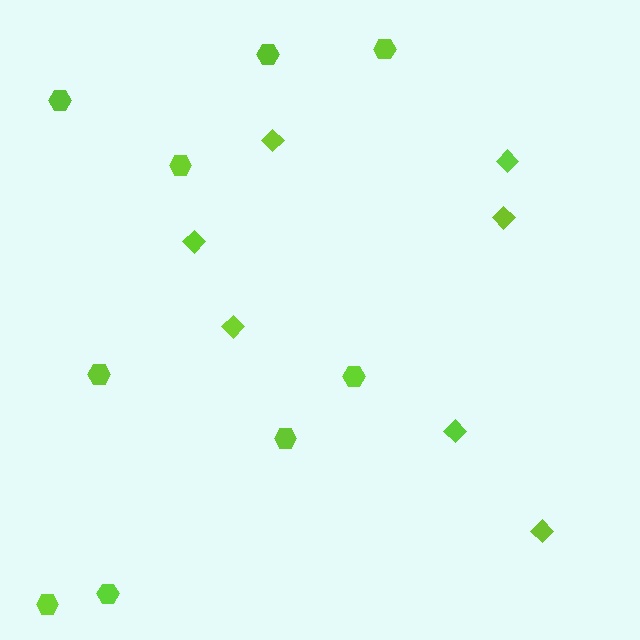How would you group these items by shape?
There are 2 groups: one group of diamonds (7) and one group of hexagons (9).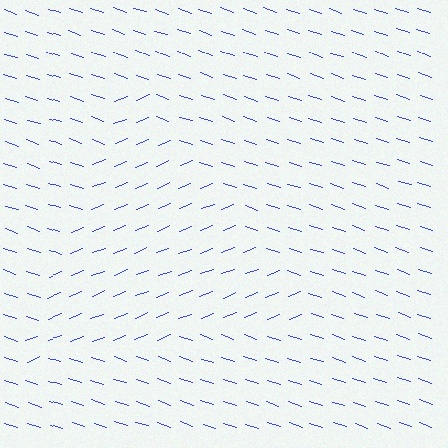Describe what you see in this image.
The image is filled with small blue line segments. A triangle region in the image has lines oriented differently from the surrounding lines, creating a visible texture boundary.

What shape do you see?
I see a triangle.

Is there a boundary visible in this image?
Yes, there is a texture boundary formed by a change in line orientation.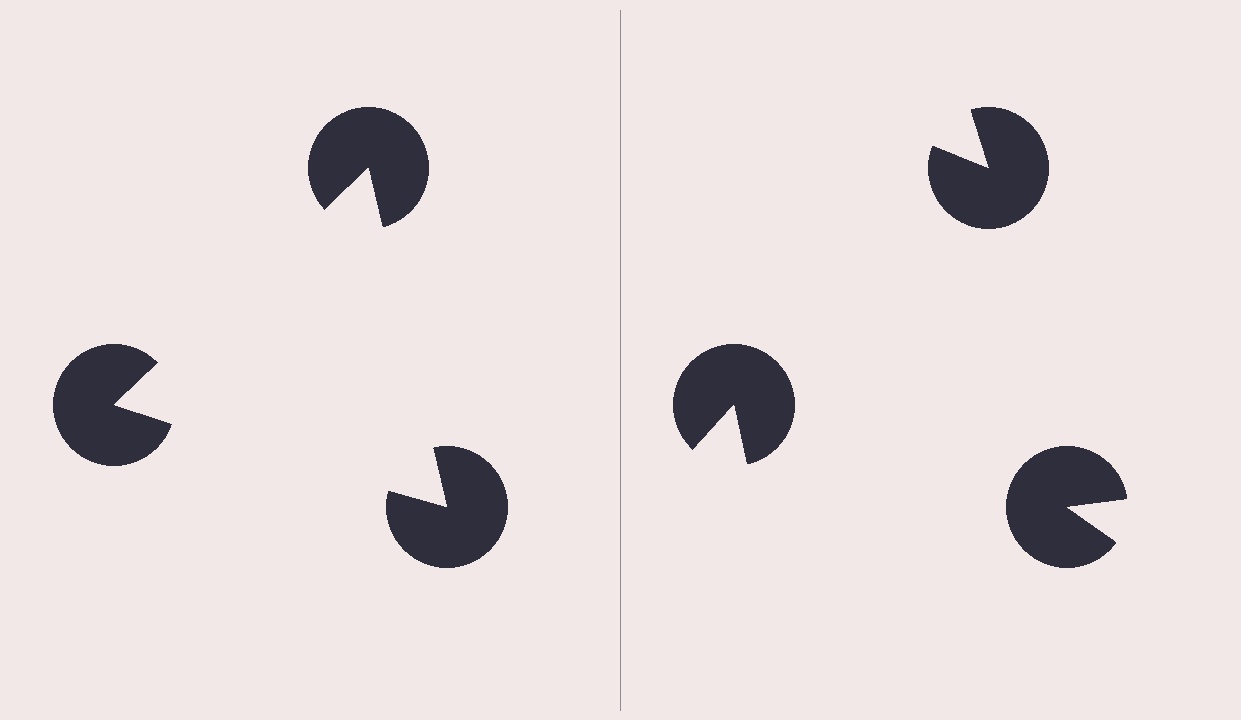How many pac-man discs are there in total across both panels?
6 — 3 on each side.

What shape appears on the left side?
An illusory triangle.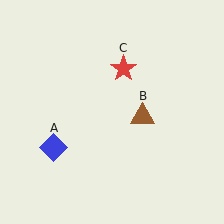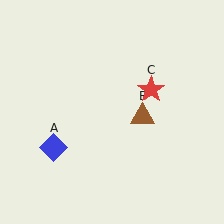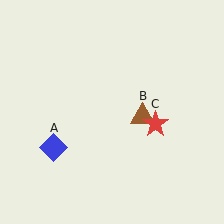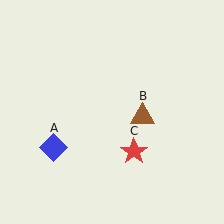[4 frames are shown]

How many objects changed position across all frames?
1 object changed position: red star (object C).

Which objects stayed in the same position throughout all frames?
Blue diamond (object A) and brown triangle (object B) remained stationary.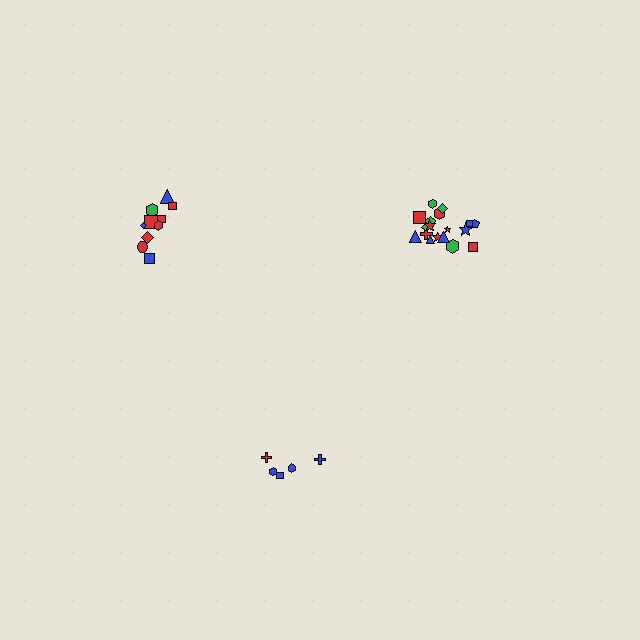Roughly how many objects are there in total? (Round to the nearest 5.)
Roughly 35 objects in total.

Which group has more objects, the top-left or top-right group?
The top-right group.